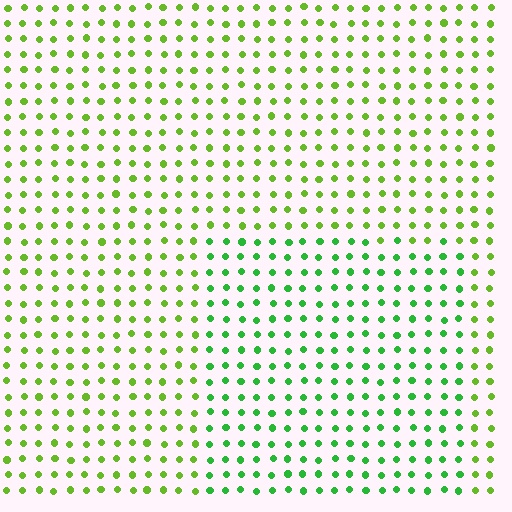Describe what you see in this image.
The image is filled with small lime elements in a uniform arrangement. A rectangle-shaped region is visible where the elements are tinted to a slightly different hue, forming a subtle color boundary.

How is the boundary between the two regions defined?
The boundary is defined purely by a slight shift in hue (about 32 degrees). Spacing, size, and orientation are identical on both sides.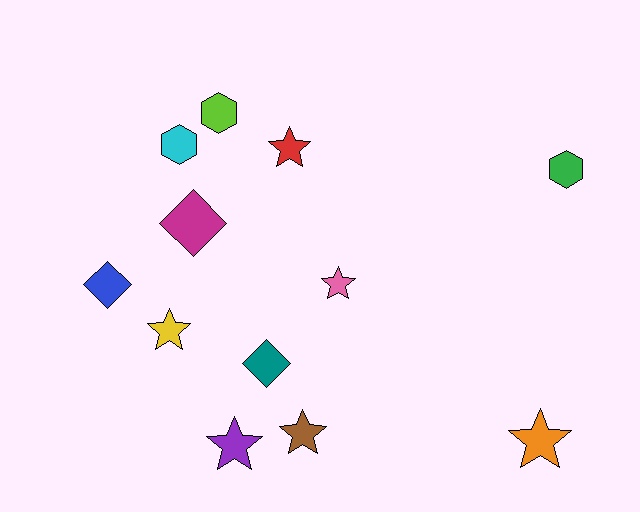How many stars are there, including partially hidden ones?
There are 6 stars.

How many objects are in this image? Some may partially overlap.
There are 12 objects.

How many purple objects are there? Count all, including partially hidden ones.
There is 1 purple object.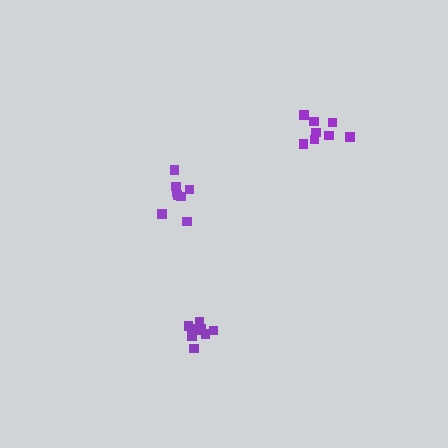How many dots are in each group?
Group 1: 9 dots, Group 2: 8 dots, Group 3: 8 dots (25 total).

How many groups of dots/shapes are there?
There are 3 groups.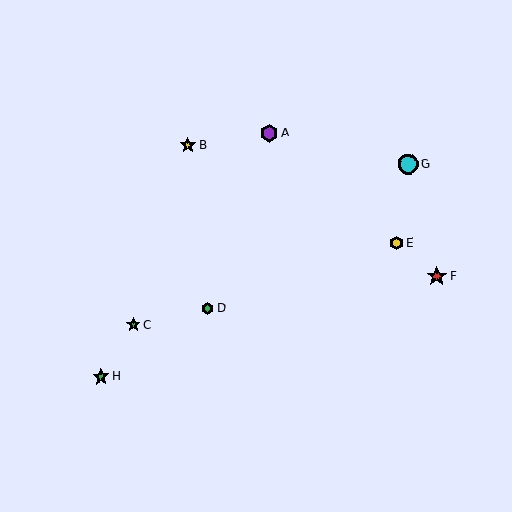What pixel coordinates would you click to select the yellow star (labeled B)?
Click at (188, 145) to select the yellow star B.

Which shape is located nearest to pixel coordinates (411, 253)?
The yellow hexagon (labeled E) at (396, 243) is nearest to that location.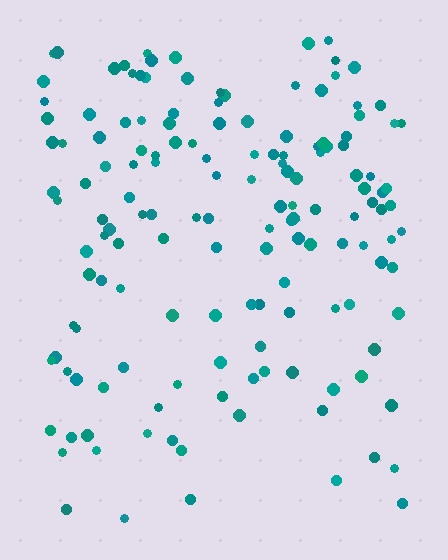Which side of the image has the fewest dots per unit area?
The bottom.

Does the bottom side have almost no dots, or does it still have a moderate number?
Still a moderate number, just noticeably fewer than the top.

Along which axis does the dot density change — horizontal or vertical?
Vertical.